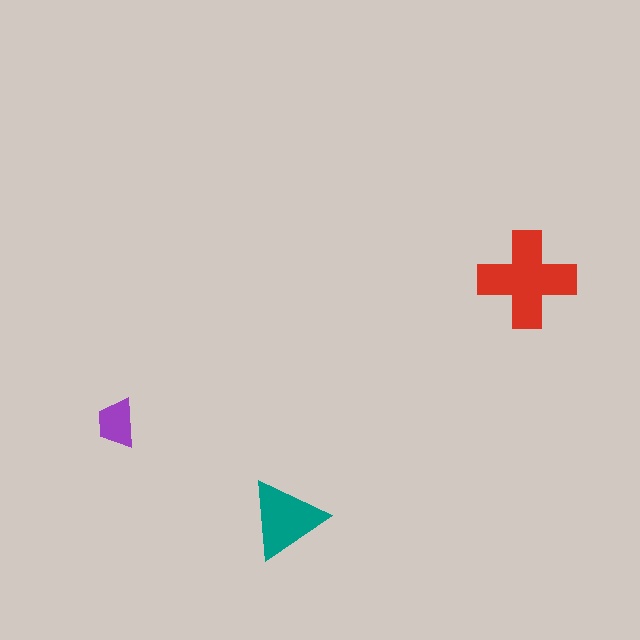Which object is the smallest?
The purple trapezoid.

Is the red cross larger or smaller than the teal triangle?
Larger.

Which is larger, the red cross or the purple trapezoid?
The red cross.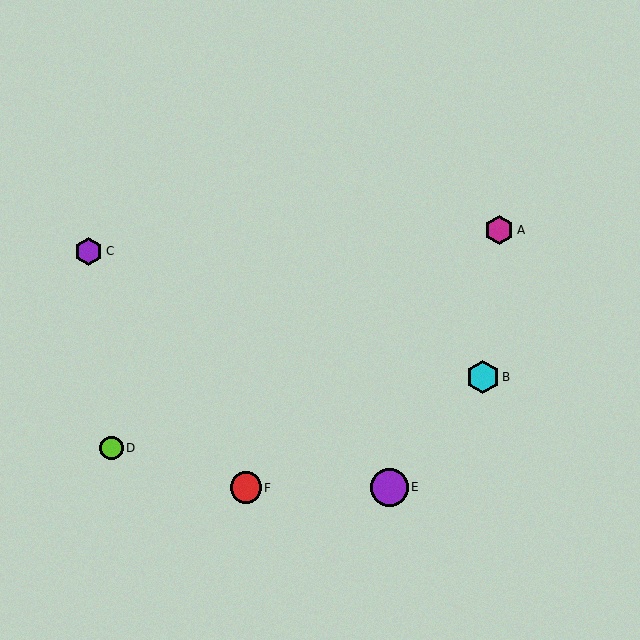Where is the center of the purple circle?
The center of the purple circle is at (390, 487).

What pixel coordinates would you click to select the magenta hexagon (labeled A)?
Click at (499, 230) to select the magenta hexagon A.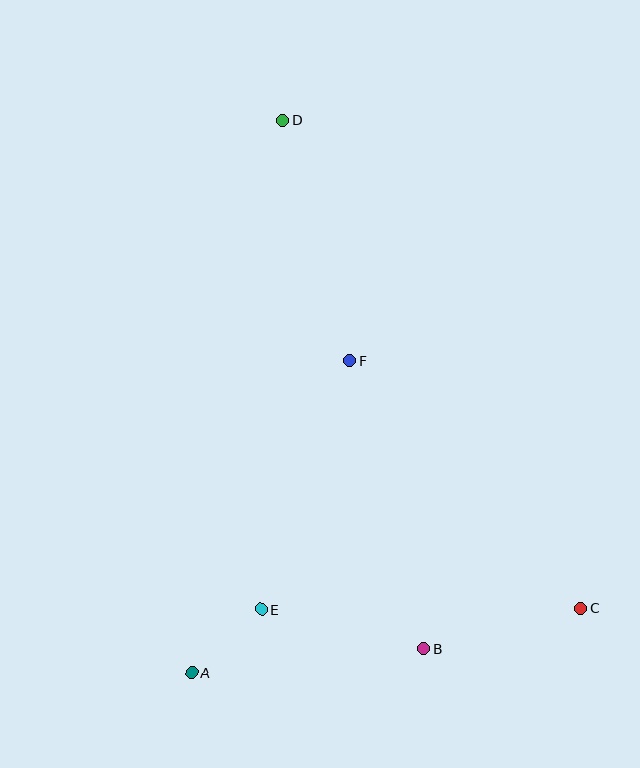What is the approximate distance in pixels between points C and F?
The distance between C and F is approximately 338 pixels.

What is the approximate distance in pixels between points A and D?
The distance between A and D is approximately 561 pixels.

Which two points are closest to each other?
Points A and E are closest to each other.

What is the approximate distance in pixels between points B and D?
The distance between B and D is approximately 547 pixels.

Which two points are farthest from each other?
Points C and D are farthest from each other.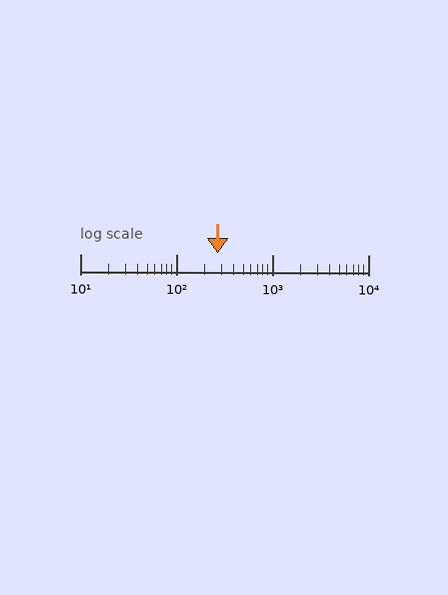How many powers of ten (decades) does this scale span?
The scale spans 3 decades, from 10 to 10000.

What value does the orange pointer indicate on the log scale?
The pointer indicates approximately 270.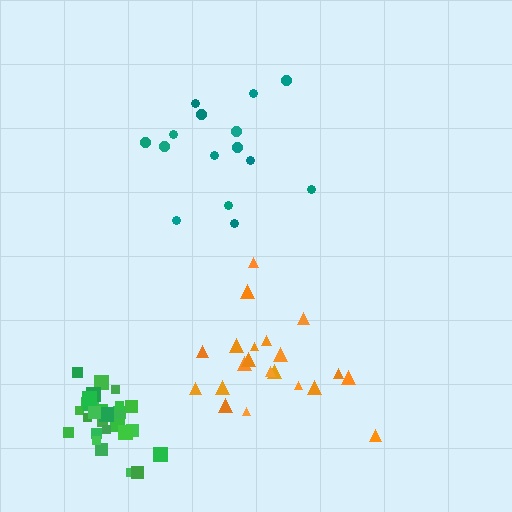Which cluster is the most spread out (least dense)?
Orange.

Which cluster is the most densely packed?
Green.